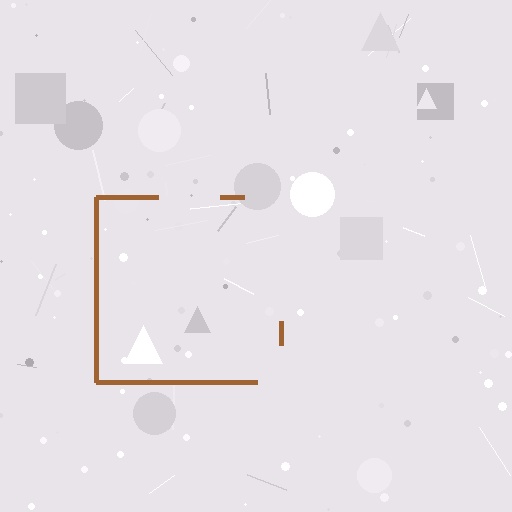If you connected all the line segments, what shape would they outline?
They would outline a square.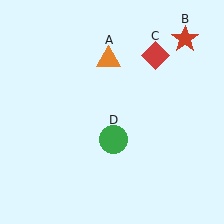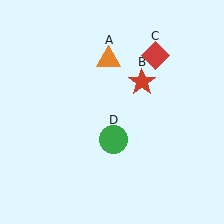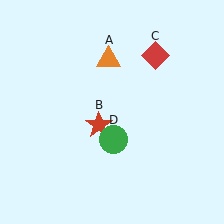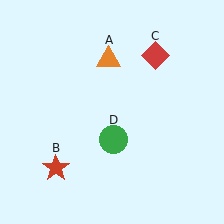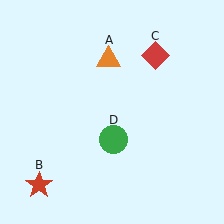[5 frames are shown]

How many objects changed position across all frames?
1 object changed position: red star (object B).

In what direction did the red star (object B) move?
The red star (object B) moved down and to the left.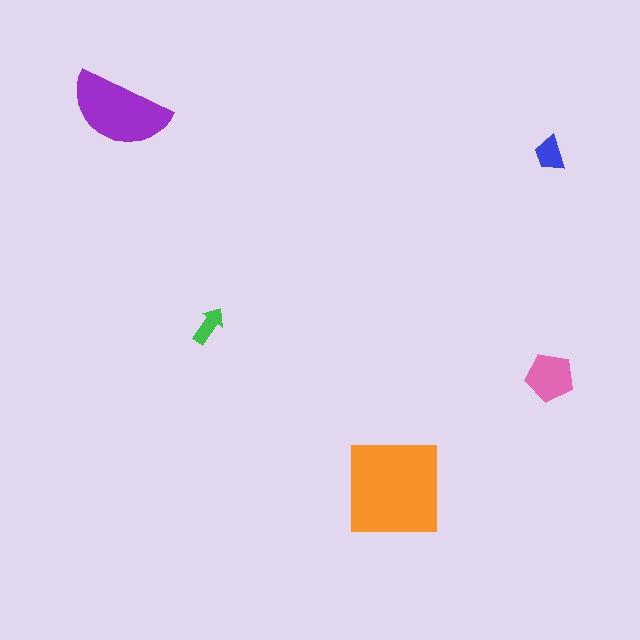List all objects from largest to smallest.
The orange square, the purple semicircle, the pink pentagon, the blue trapezoid, the green arrow.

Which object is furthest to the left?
The purple semicircle is leftmost.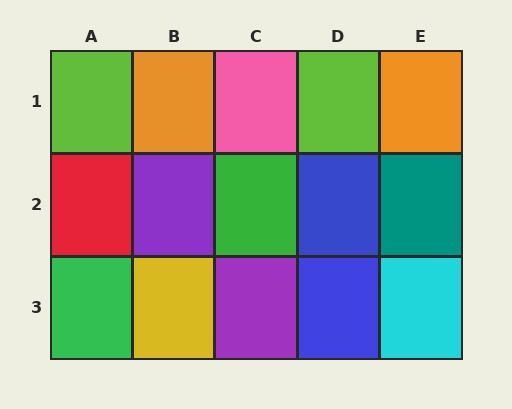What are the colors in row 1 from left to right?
Lime, orange, pink, lime, orange.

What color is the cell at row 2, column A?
Red.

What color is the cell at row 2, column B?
Purple.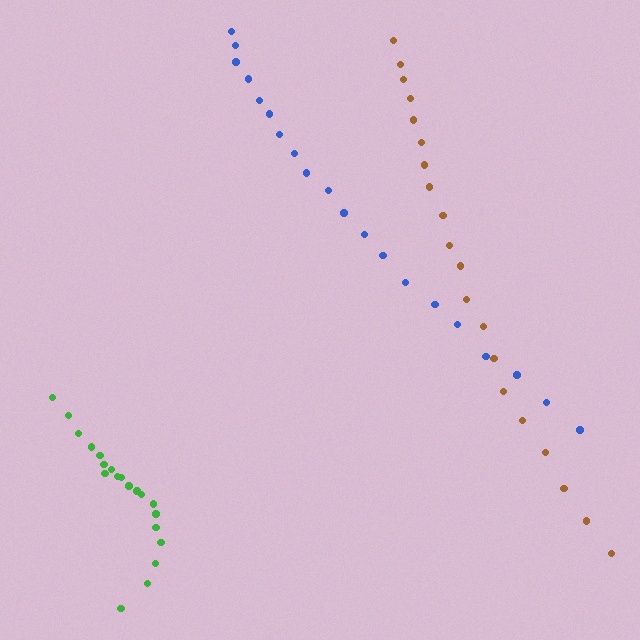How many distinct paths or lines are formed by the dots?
There are 3 distinct paths.